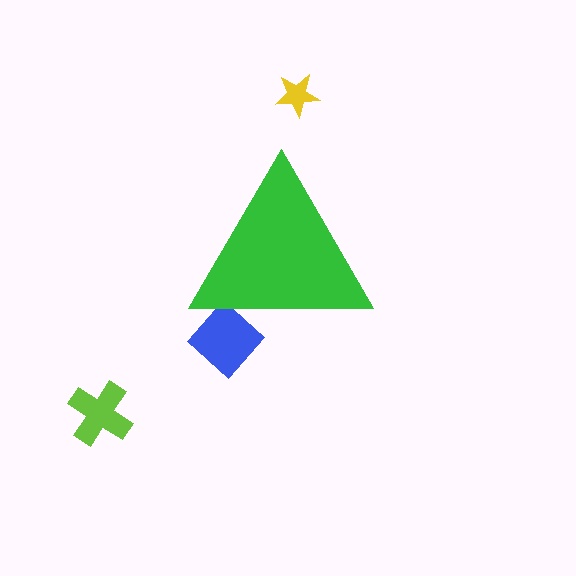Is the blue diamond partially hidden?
Yes, the blue diamond is partially hidden behind the green triangle.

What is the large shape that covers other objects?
A green triangle.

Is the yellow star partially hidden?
No, the yellow star is fully visible.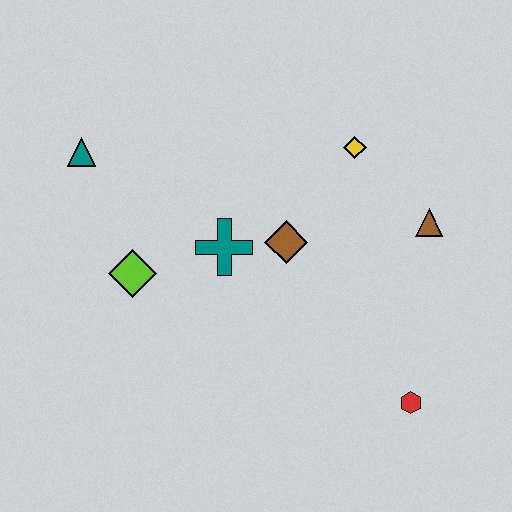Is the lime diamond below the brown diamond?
Yes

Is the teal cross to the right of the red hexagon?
No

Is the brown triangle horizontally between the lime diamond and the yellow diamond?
No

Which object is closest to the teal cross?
The brown diamond is closest to the teal cross.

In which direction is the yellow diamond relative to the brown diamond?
The yellow diamond is above the brown diamond.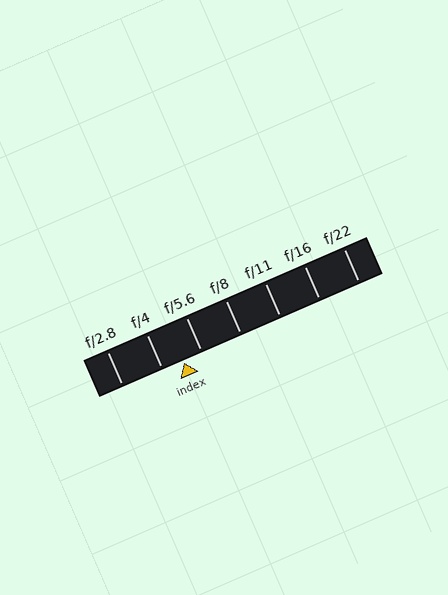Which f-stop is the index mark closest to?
The index mark is closest to f/5.6.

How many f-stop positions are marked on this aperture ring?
There are 7 f-stop positions marked.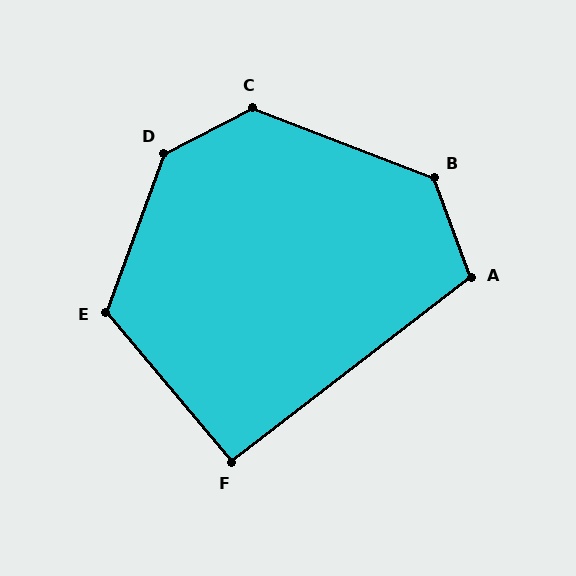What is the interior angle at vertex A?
Approximately 108 degrees (obtuse).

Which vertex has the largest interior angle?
D, at approximately 137 degrees.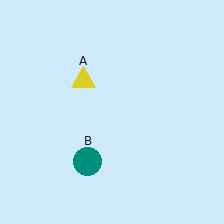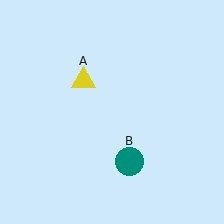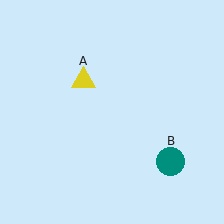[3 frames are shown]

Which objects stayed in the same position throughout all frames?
Yellow triangle (object A) remained stationary.